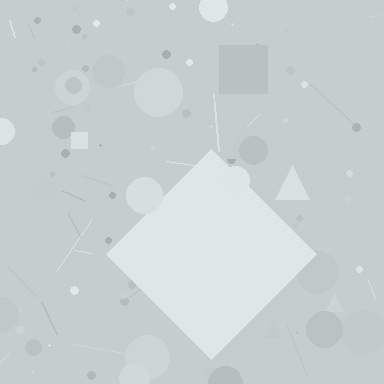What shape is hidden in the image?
A diamond is hidden in the image.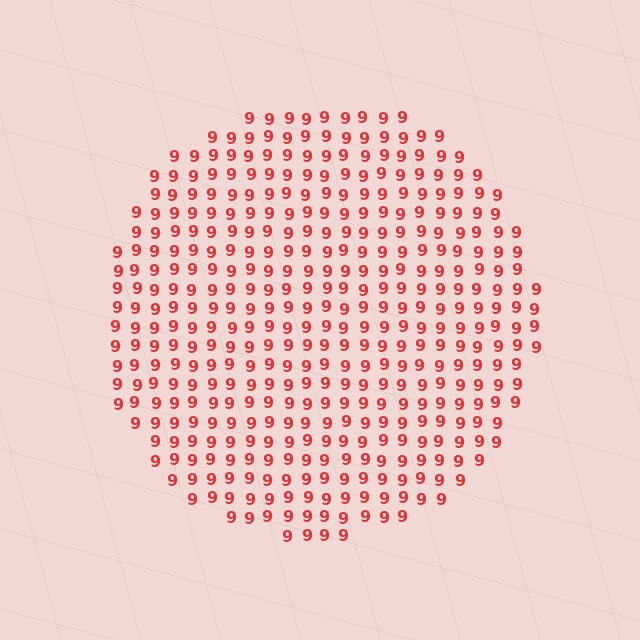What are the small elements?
The small elements are digit 9's.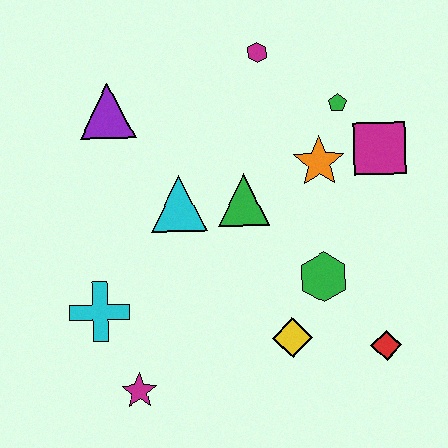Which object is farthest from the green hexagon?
The purple triangle is farthest from the green hexagon.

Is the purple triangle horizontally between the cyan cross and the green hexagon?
Yes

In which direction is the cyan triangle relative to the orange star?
The cyan triangle is to the left of the orange star.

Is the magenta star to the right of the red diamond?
No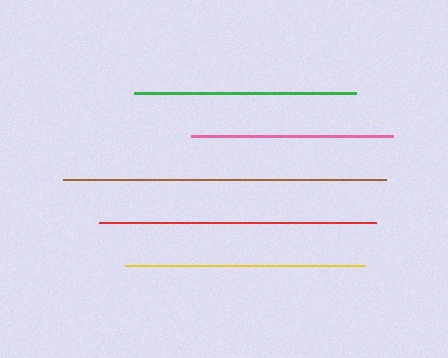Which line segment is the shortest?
The pink line is the shortest at approximately 202 pixels.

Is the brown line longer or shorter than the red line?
The brown line is longer than the red line.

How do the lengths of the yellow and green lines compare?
The yellow and green lines are approximately the same length.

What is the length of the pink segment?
The pink segment is approximately 202 pixels long.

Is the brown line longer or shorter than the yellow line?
The brown line is longer than the yellow line.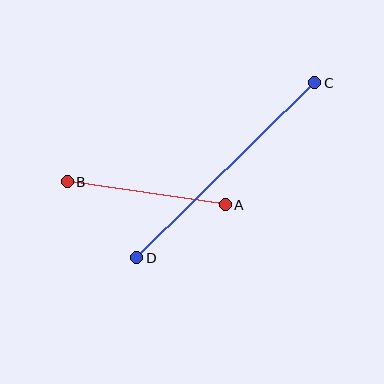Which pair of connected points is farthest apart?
Points C and D are farthest apart.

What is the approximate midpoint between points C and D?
The midpoint is at approximately (226, 170) pixels.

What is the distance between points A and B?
The distance is approximately 160 pixels.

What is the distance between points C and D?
The distance is approximately 250 pixels.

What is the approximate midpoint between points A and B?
The midpoint is at approximately (146, 193) pixels.